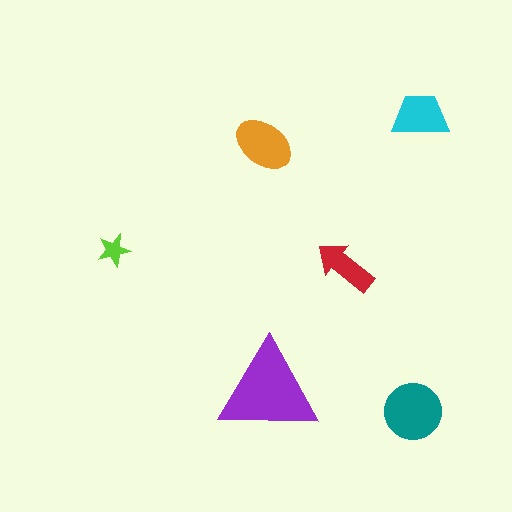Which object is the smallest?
The lime star.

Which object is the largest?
The purple triangle.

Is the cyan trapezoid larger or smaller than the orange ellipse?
Smaller.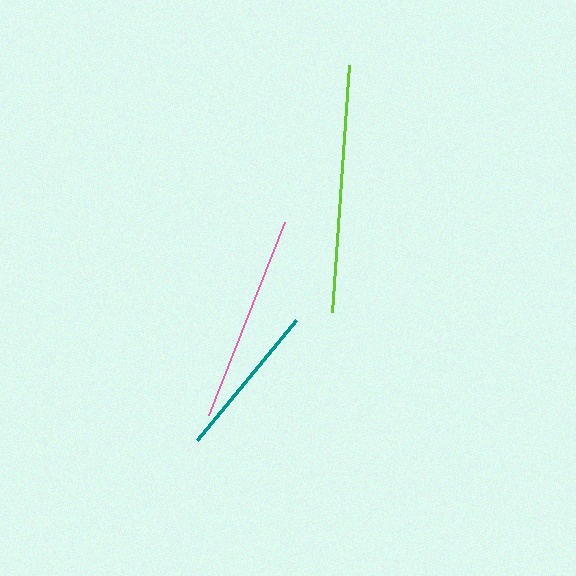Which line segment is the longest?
The lime line is the longest at approximately 247 pixels.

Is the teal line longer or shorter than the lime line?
The lime line is longer than the teal line.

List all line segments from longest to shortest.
From longest to shortest: lime, pink, teal.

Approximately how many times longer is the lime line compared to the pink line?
The lime line is approximately 1.2 times the length of the pink line.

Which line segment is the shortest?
The teal line is the shortest at approximately 156 pixels.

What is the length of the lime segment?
The lime segment is approximately 247 pixels long.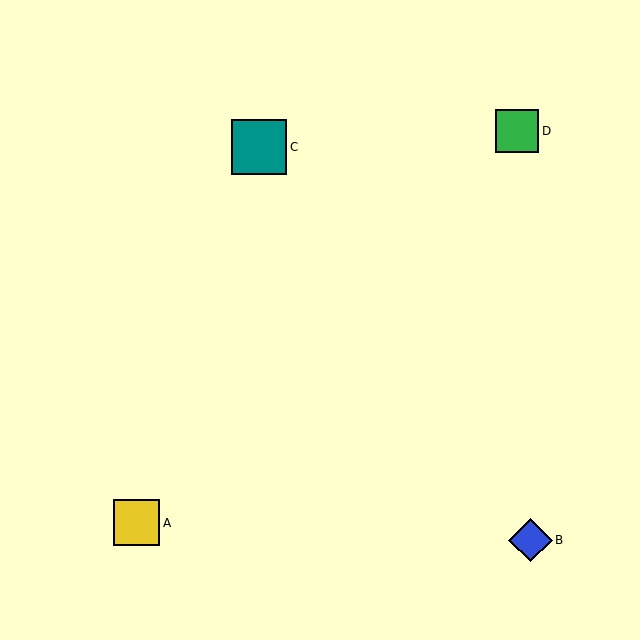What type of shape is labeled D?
Shape D is a green square.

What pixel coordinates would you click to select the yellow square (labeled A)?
Click at (137, 523) to select the yellow square A.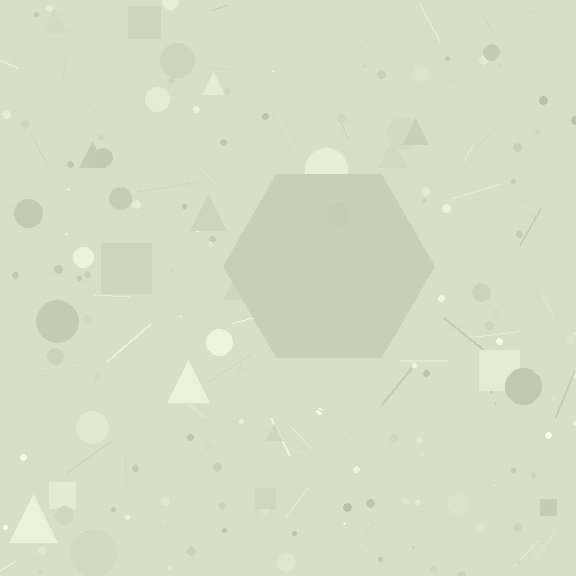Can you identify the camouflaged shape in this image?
The camouflaged shape is a hexagon.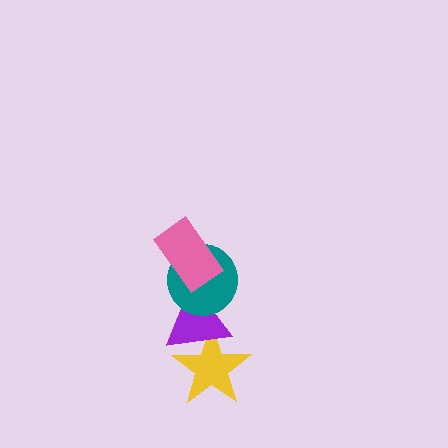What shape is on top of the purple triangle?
The teal circle is on top of the purple triangle.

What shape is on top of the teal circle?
The pink rectangle is on top of the teal circle.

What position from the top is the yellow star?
The yellow star is 4th from the top.